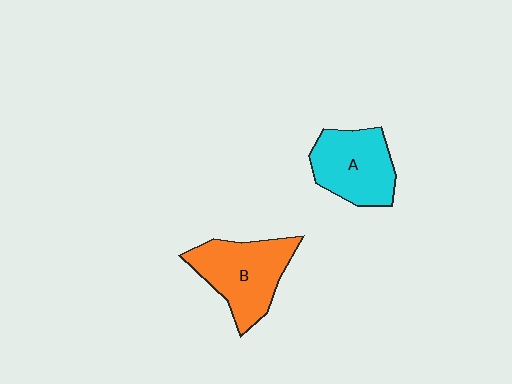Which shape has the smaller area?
Shape A (cyan).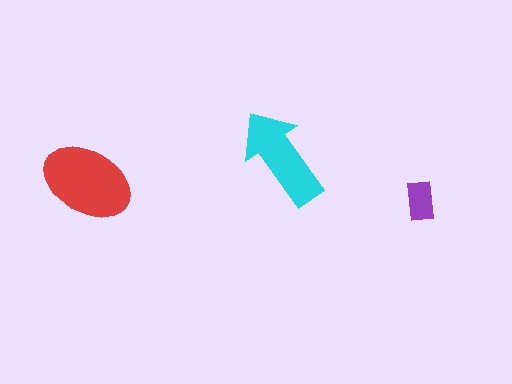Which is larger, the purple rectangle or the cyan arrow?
The cyan arrow.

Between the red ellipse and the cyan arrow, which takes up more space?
The red ellipse.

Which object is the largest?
The red ellipse.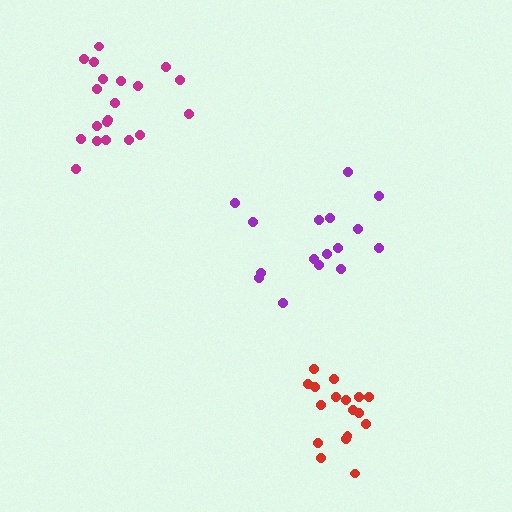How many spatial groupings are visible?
There are 3 spatial groupings.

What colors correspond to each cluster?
The clusters are colored: magenta, purple, red.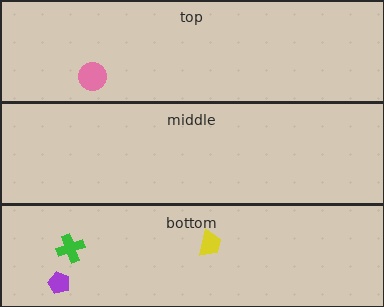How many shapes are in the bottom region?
3.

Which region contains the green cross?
The bottom region.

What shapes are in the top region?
The pink circle.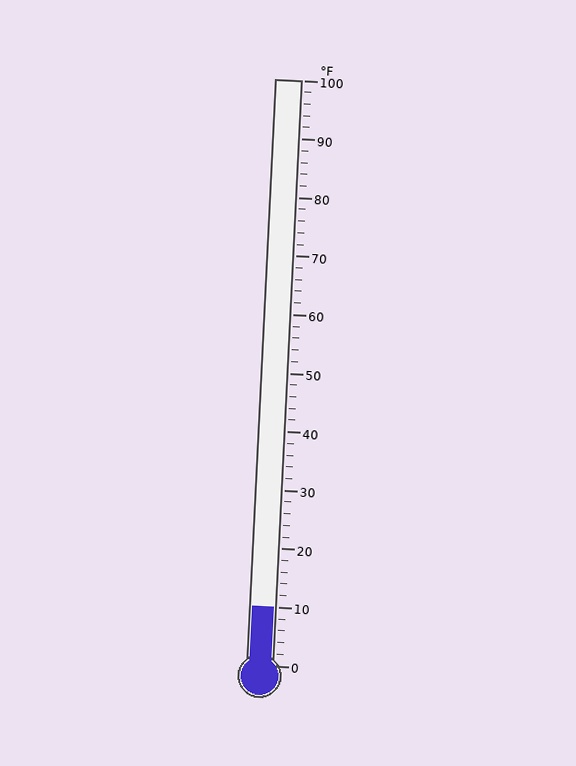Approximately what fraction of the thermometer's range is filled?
The thermometer is filled to approximately 10% of its range.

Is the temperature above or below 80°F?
The temperature is below 80°F.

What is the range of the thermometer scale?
The thermometer scale ranges from 0°F to 100°F.